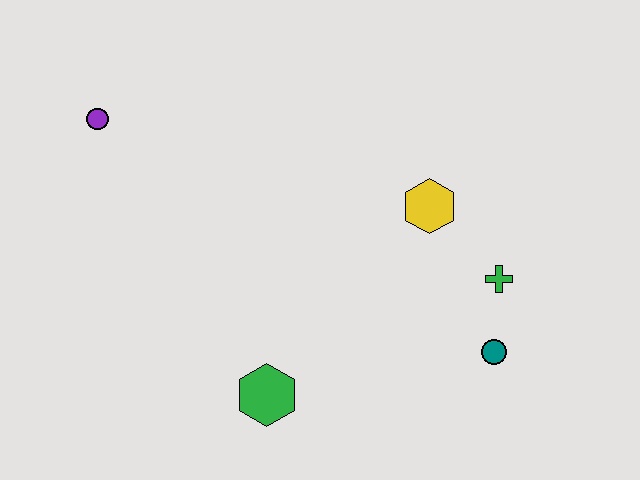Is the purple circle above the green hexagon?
Yes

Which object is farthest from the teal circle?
The purple circle is farthest from the teal circle.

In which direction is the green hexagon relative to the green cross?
The green hexagon is to the left of the green cross.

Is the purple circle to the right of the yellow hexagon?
No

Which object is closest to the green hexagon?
The teal circle is closest to the green hexagon.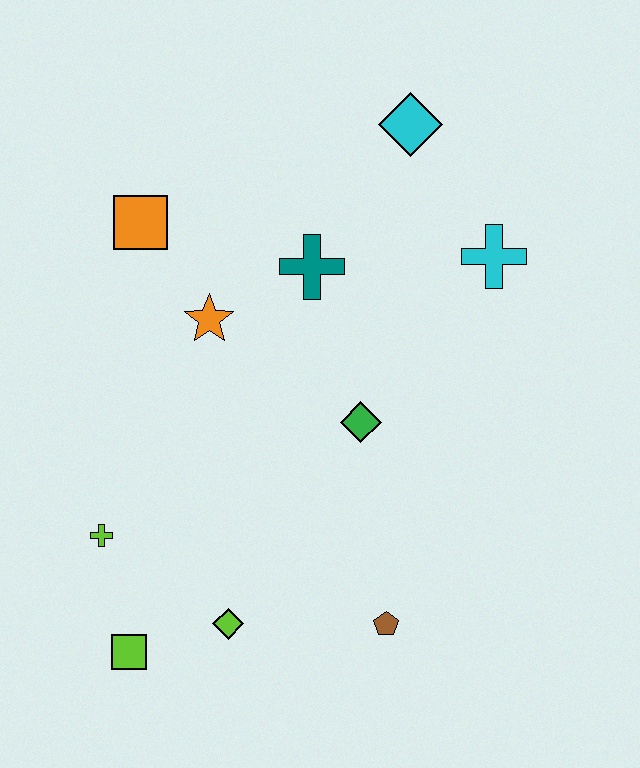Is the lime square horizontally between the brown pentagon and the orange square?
No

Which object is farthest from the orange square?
The brown pentagon is farthest from the orange square.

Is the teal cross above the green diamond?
Yes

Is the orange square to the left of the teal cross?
Yes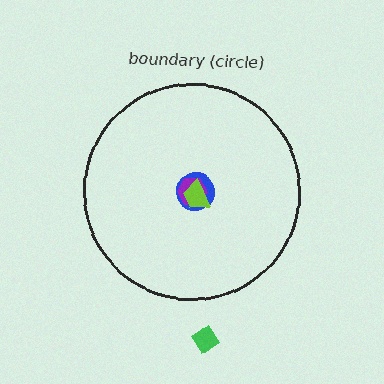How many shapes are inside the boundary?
3 inside, 1 outside.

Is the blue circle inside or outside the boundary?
Inside.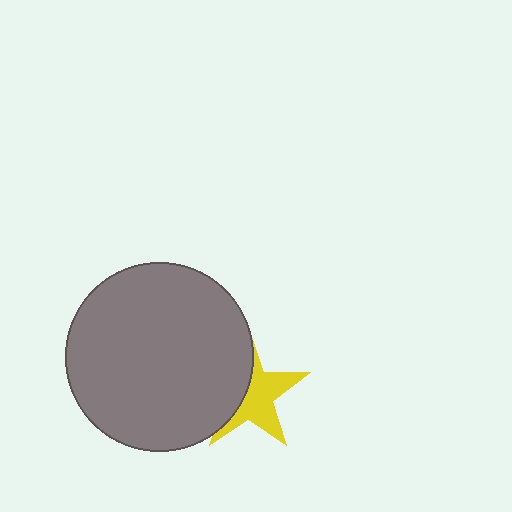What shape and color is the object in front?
The object in front is a gray circle.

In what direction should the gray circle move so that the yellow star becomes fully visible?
The gray circle should move left. That is the shortest direction to clear the overlap and leave the yellow star fully visible.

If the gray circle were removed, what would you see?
You would see the complete yellow star.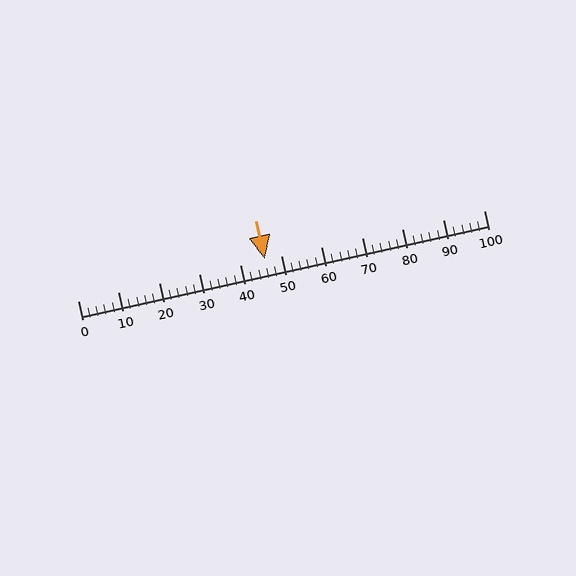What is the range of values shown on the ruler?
The ruler shows values from 0 to 100.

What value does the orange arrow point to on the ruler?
The orange arrow points to approximately 46.